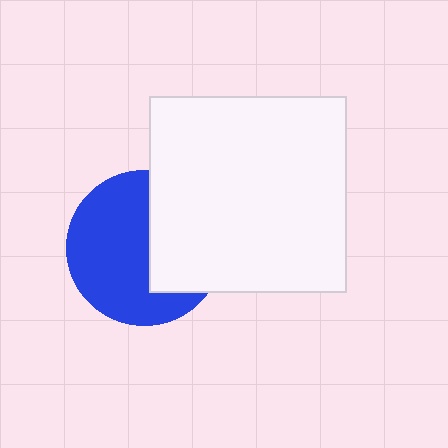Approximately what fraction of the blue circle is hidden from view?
Roughly 39% of the blue circle is hidden behind the white square.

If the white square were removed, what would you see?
You would see the complete blue circle.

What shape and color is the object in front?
The object in front is a white square.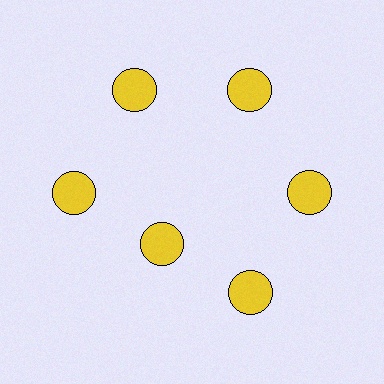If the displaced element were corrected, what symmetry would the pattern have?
It would have 6-fold rotational symmetry — the pattern would map onto itself every 60 degrees.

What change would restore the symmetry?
The symmetry would be restored by moving it outward, back onto the ring so that all 6 circles sit at equal angles and equal distance from the center.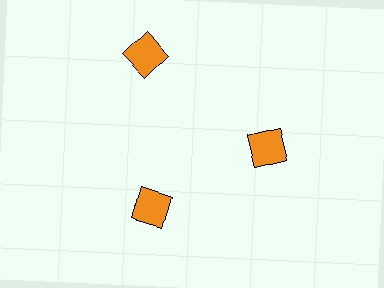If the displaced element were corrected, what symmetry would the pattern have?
It would have 3-fold rotational symmetry — the pattern would map onto itself every 120 degrees.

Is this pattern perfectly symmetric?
No. The 3 orange squares are arranged in a ring, but one element near the 11 o'clock position is pushed outward from the center, breaking the 3-fold rotational symmetry.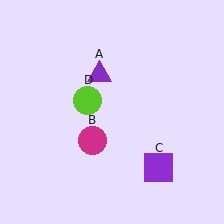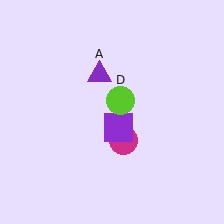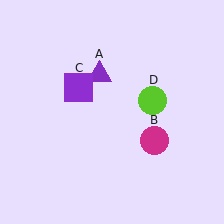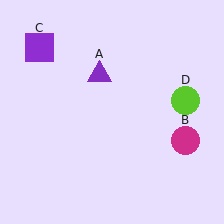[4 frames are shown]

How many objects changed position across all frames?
3 objects changed position: magenta circle (object B), purple square (object C), lime circle (object D).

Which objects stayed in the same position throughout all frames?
Purple triangle (object A) remained stationary.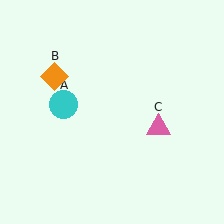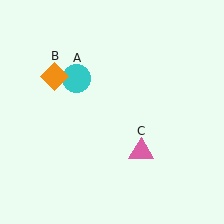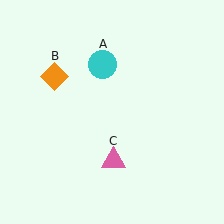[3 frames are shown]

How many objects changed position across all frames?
2 objects changed position: cyan circle (object A), pink triangle (object C).